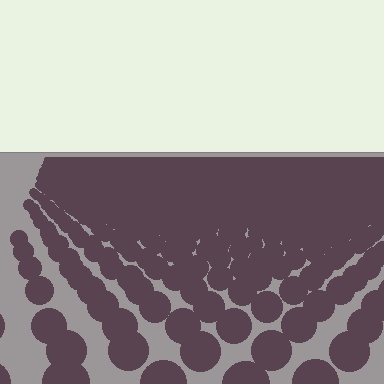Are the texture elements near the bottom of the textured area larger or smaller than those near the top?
Larger. Near the bottom, elements are closer to the viewer and appear at a bigger on-screen size.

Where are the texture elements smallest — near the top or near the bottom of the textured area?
Near the top.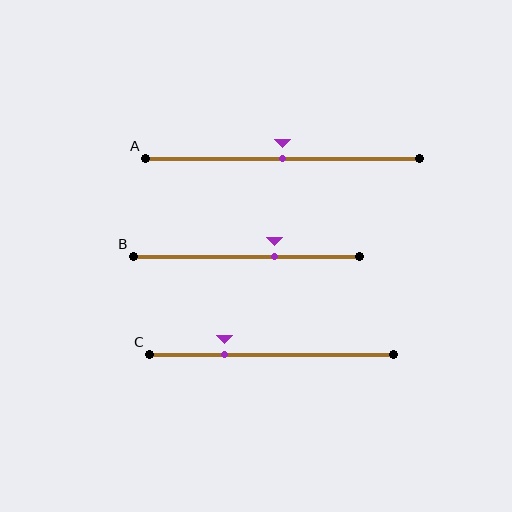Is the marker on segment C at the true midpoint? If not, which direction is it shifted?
No, the marker on segment C is shifted to the left by about 19% of the segment length.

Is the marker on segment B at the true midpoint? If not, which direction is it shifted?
No, the marker on segment B is shifted to the right by about 13% of the segment length.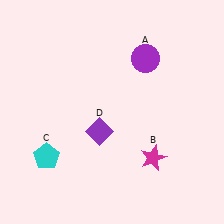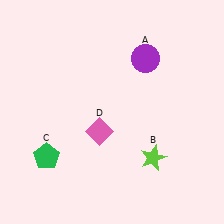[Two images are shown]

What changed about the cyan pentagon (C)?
In Image 1, C is cyan. In Image 2, it changed to green.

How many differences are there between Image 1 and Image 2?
There are 3 differences between the two images.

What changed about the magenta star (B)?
In Image 1, B is magenta. In Image 2, it changed to lime.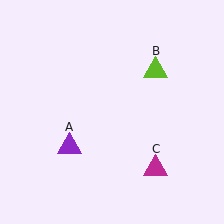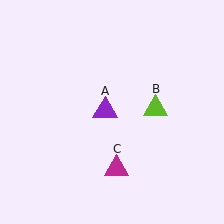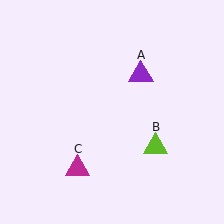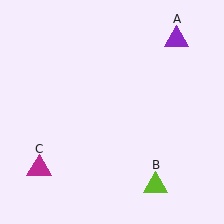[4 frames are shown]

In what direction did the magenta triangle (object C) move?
The magenta triangle (object C) moved left.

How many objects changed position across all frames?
3 objects changed position: purple triangle (object A), lime triangle (object B), magenta triangle (object C).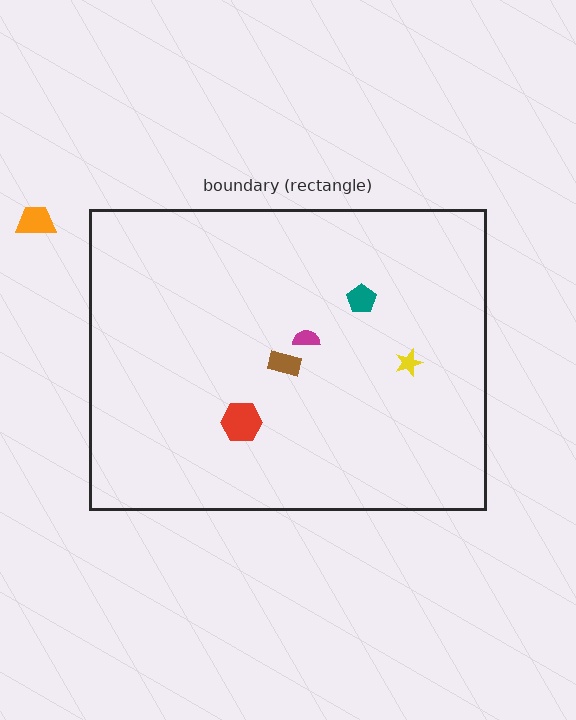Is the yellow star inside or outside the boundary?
Inside.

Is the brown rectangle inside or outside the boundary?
Inside.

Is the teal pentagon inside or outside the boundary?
Inside.